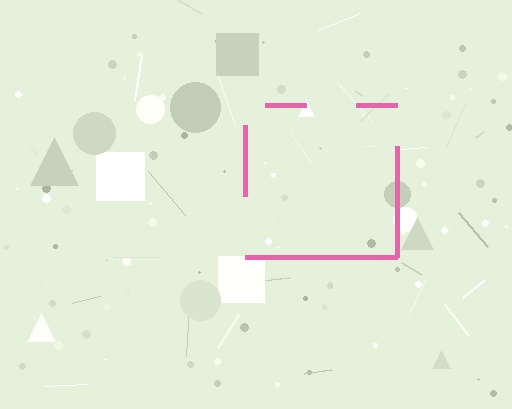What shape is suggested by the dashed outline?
The dashed outline suggests a square.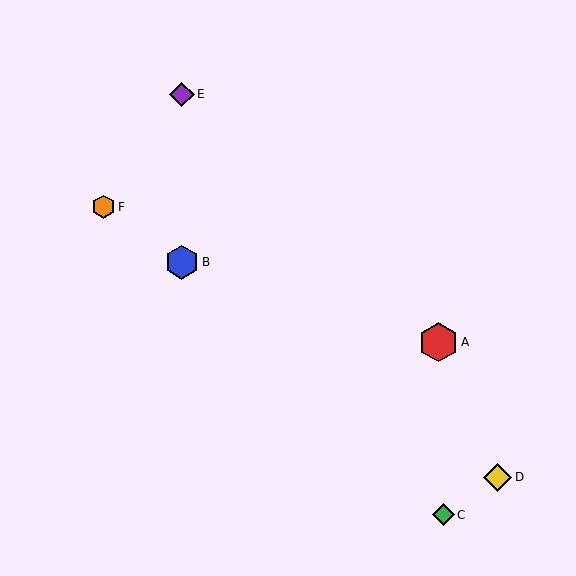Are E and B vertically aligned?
Yes, both are at x≈182.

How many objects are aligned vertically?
2 objects (B, E) are aligned vertically.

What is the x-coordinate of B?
Object B is at x≈182.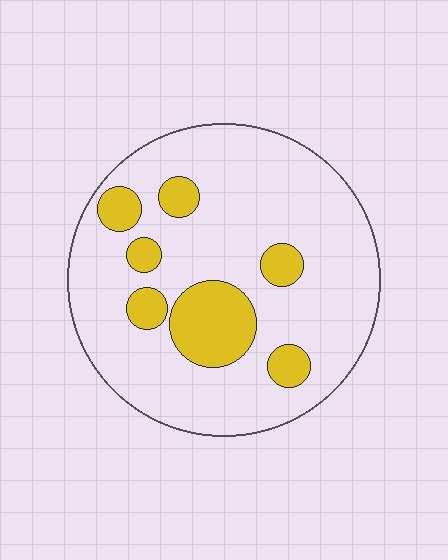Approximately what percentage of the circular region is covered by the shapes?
Approximately 20%.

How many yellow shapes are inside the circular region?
7.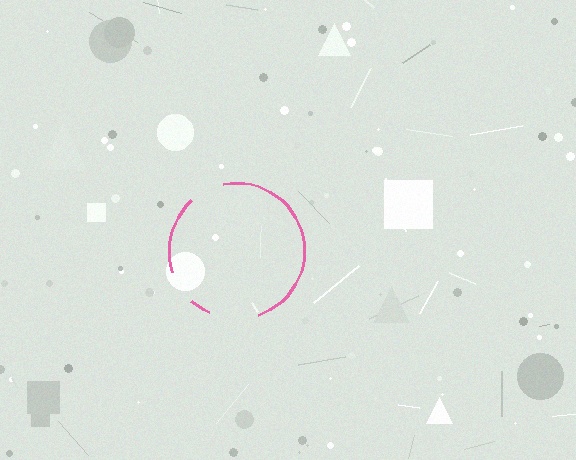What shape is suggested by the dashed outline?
The dashed outline suggests a circle.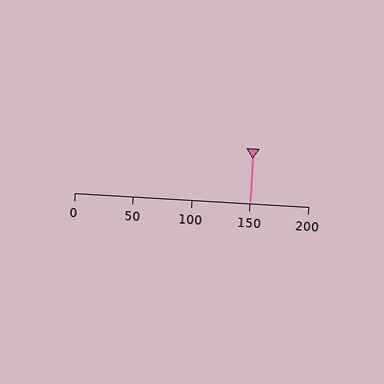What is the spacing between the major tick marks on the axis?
The major ticks are spaced 50 apart.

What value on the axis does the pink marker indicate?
The marker indicates approximately 150.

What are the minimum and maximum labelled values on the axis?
The axis runs from 0 to 200.